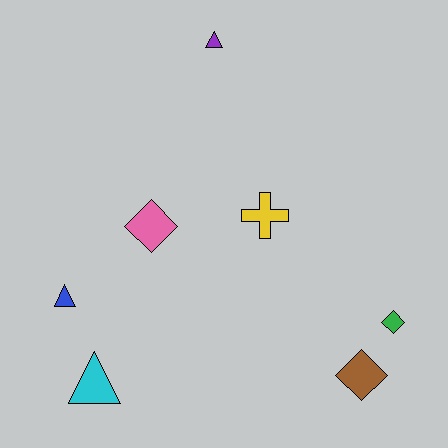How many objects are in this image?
There are 7 objects.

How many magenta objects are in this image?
There are no magenta objects.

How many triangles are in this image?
There are 3 triangles.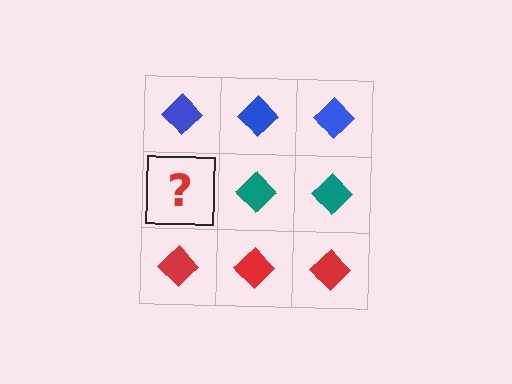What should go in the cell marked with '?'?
The missing cell should contain a teal diamond.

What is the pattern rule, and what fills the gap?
The rule is that each row has a consistent color. The gap should be filled with a teal diamond.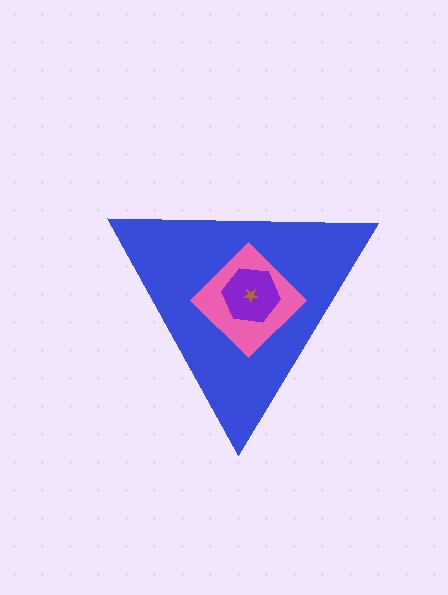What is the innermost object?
The brown star.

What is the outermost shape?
The blue triangle.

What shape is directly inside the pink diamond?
The purple hexagon.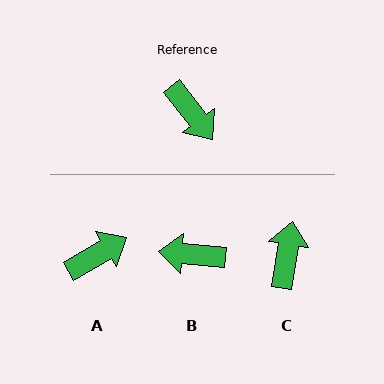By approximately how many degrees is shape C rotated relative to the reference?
Approximately 133 degrees counter-clockwise.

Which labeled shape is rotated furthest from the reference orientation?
B, about 133 degrees away.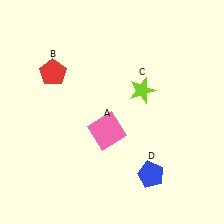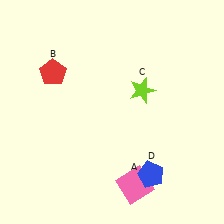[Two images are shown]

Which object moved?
The pink square (A) moved down.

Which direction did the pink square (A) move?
The pink square (A) moved down.